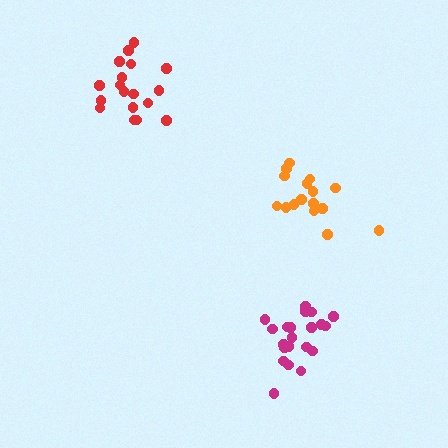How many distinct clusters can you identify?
There are 3 distinct clusters.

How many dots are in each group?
Group 1: 18 dots, Group 2: 21 dots, Group 3: 16 dots (55 total).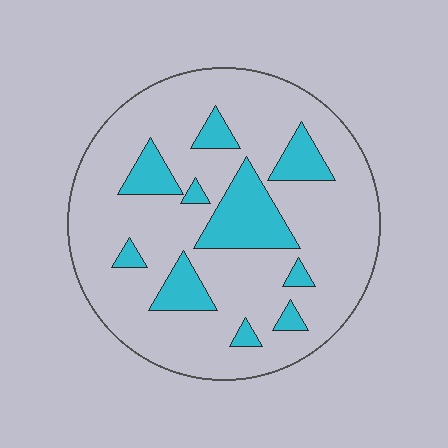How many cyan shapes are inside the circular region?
10.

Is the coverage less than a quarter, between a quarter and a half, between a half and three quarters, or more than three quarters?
Less than a quarter.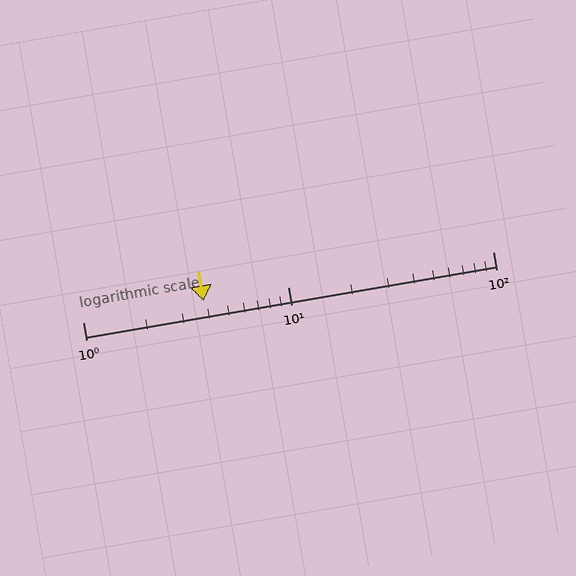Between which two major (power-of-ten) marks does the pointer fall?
The pointer is between 1 and 10.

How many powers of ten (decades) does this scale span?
The scale spans 2 decades, from 1 to 100.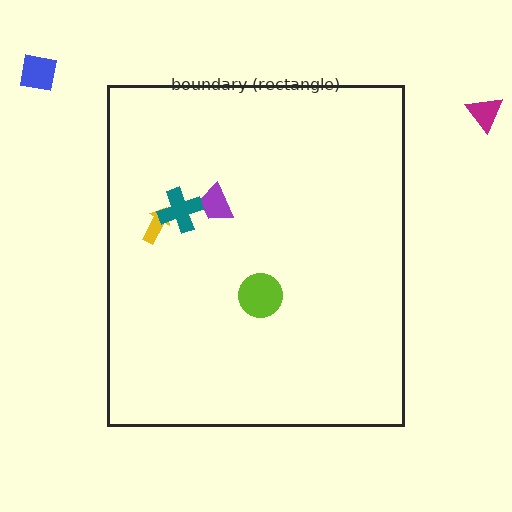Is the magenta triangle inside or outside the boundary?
Outside.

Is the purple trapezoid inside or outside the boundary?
Inside.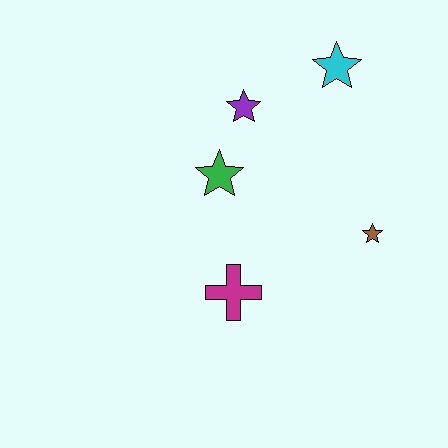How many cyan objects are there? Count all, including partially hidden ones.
There is 1 cyan object.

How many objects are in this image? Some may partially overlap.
There are 5 objects.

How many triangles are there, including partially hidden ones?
There are no triangles.